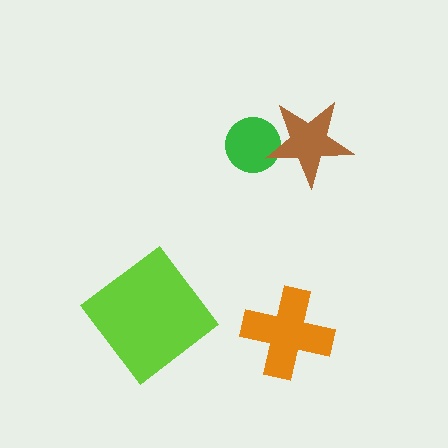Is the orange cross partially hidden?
No, no other shape covers it.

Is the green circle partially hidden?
Yes, it is partially covered by another shape.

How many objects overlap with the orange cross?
0 objects overlap with the orange cross.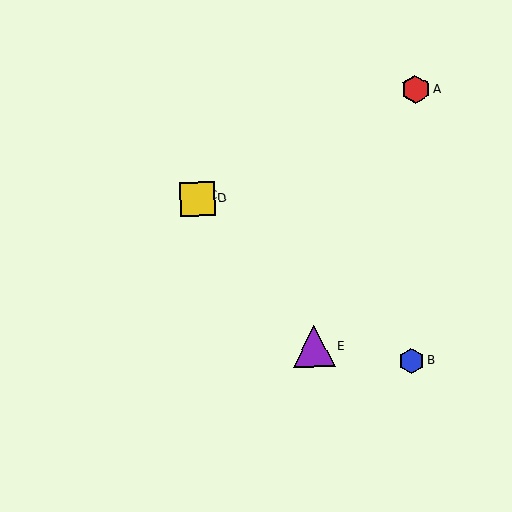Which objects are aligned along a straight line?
Objects C, D, E are aligned along a straight line.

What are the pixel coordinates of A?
Object A is at (416, 90).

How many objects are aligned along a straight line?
3 objects (C, D, E) are aligned along a straight line.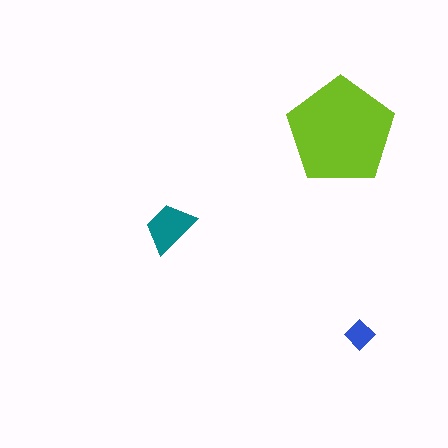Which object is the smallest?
The blue diamond.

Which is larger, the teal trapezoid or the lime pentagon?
The lime pentagon.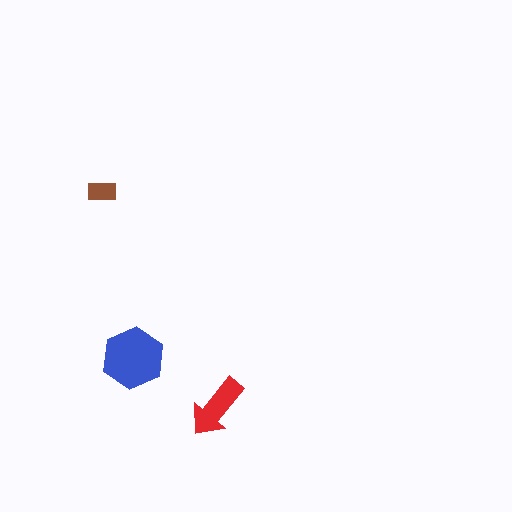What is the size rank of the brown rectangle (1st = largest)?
3rd.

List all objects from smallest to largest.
The brown rectangle, the red arrow, the blue hexagon.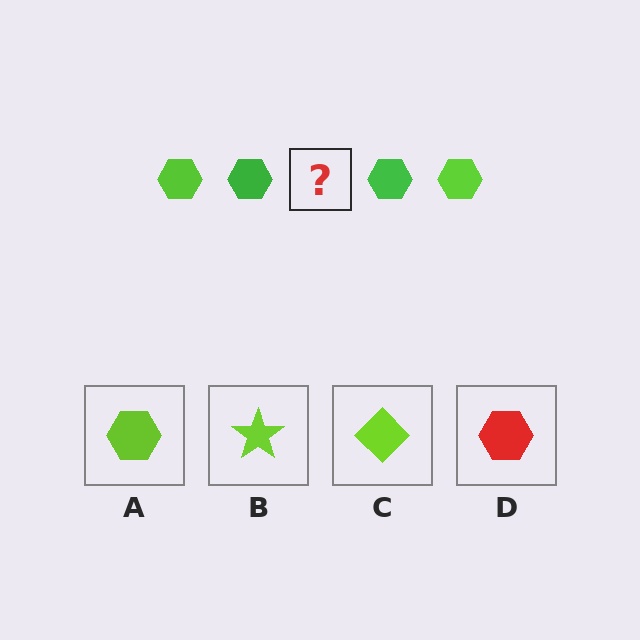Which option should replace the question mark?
Option A.